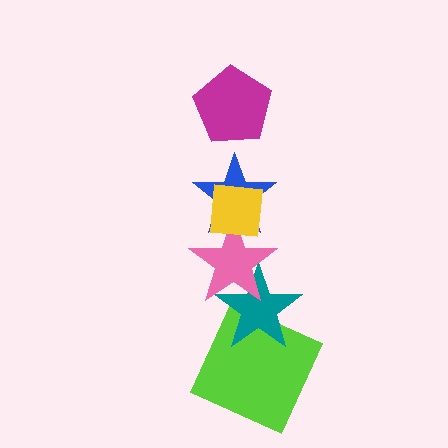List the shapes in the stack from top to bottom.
From top to bottom: the magenta pentagon, the yellow square, the blue star, the pink star, the teal star, the lime square.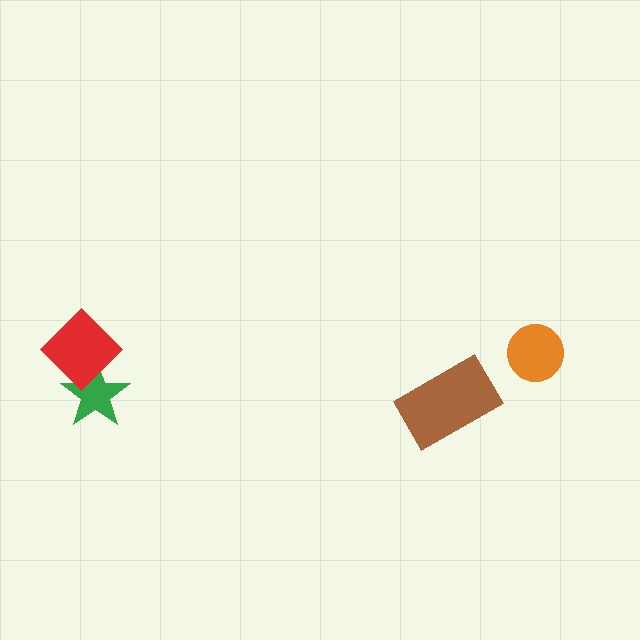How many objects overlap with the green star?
1 object overlaps with the green star.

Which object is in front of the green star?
The red diamond is in front of the green star.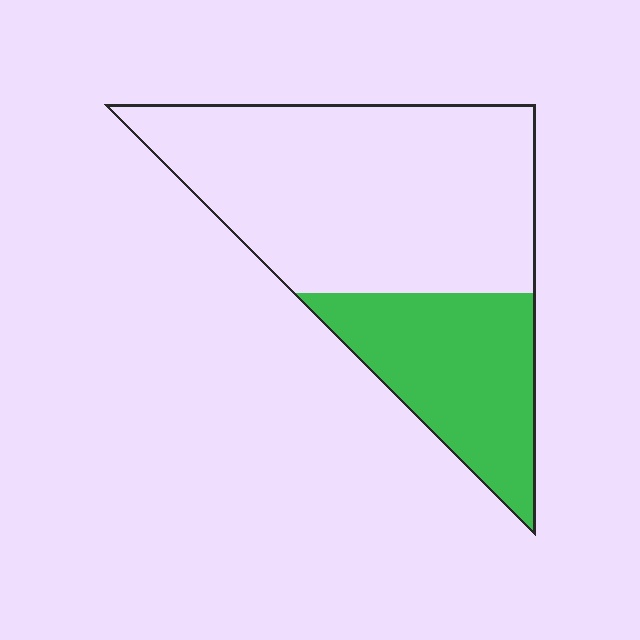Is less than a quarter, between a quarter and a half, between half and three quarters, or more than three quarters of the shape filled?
Between a quarter and a half.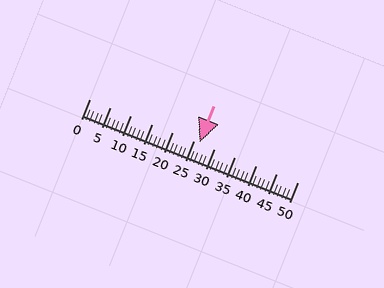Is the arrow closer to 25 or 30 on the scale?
The arrow is closer to 25.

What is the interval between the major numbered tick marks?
The major tick marks are spaced 5 units apart.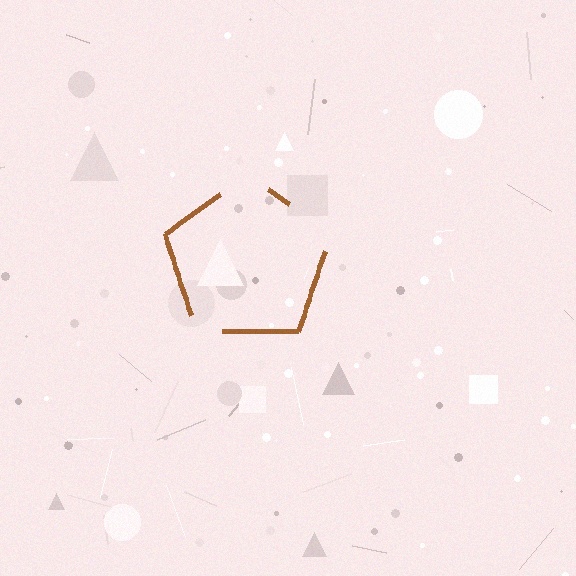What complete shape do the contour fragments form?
The contour fragments form a pentagon.